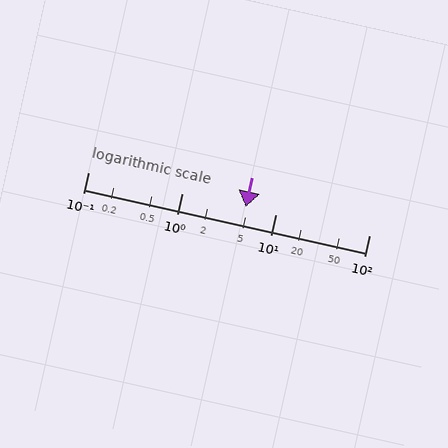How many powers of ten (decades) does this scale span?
The scale spans 3 decades, from 0.1 to 100.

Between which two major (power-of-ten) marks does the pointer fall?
The pointer is between 1 and 10.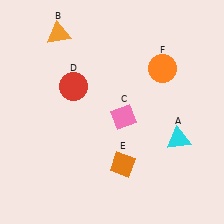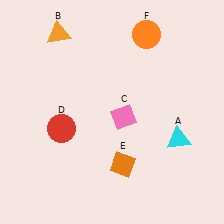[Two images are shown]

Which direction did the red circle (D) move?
The red circle (D) moved down.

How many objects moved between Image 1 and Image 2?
2 objects moved between the two images.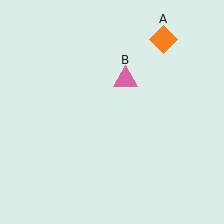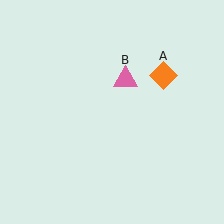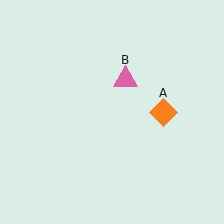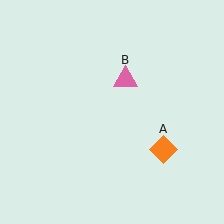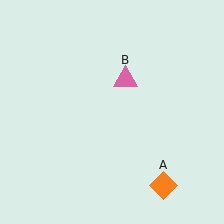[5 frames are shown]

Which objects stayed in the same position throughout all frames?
Pink triangle (object B) remained stationary.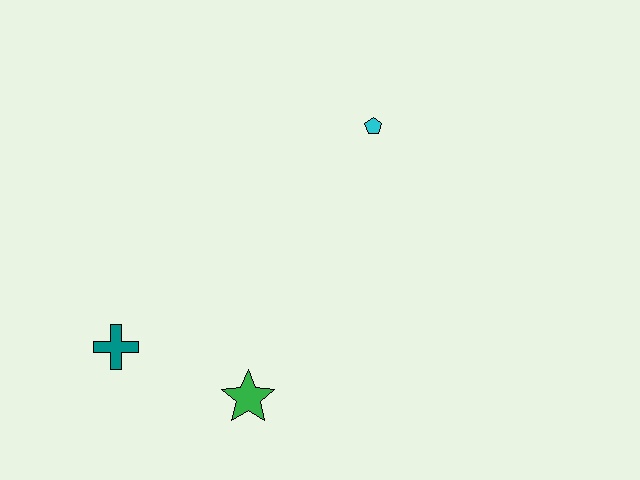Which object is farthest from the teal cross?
The cyan pentagon is farthest from the teal cross.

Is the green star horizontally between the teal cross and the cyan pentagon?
Yes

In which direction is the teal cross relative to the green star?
The teal cross is to the left of the green star.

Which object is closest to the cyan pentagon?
The green star is closest to the cyan pentagon.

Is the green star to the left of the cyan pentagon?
Yes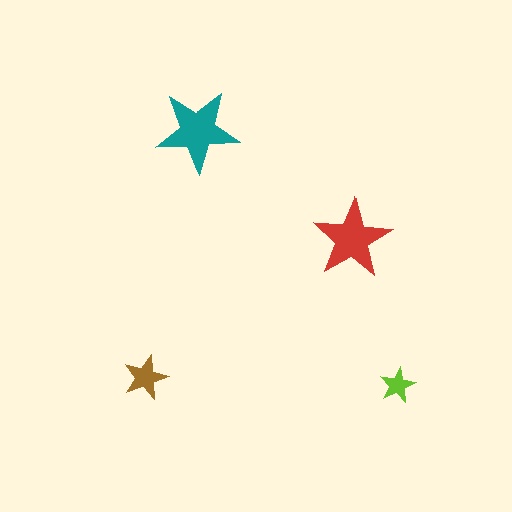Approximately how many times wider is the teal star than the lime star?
About 2.5 times wider.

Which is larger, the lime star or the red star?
The red one.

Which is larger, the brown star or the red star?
The red one.